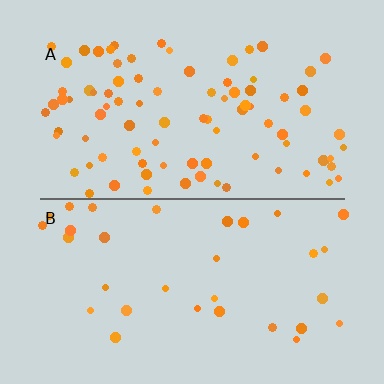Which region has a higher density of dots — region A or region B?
A (the top).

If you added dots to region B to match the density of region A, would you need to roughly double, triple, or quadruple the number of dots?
Approximately triple.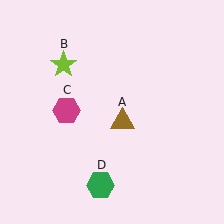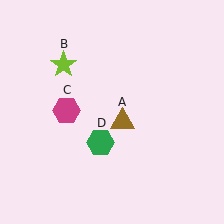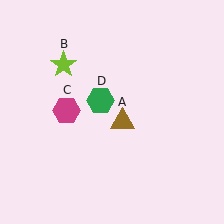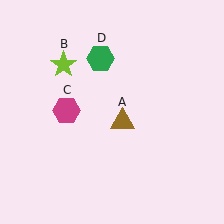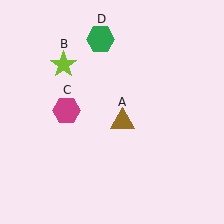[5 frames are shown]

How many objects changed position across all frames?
1 object changed position: green hexagon (object D).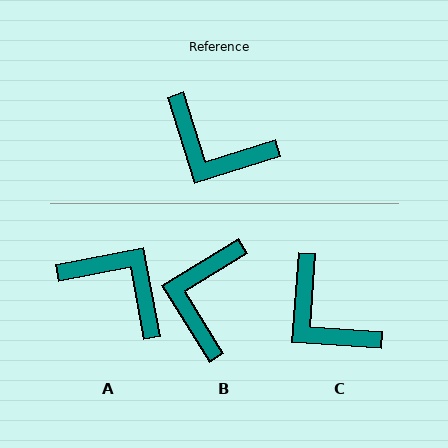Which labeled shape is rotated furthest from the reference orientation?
A, about 173 degrees away.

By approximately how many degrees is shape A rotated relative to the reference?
Approximately 173 degrees counter-clockwise.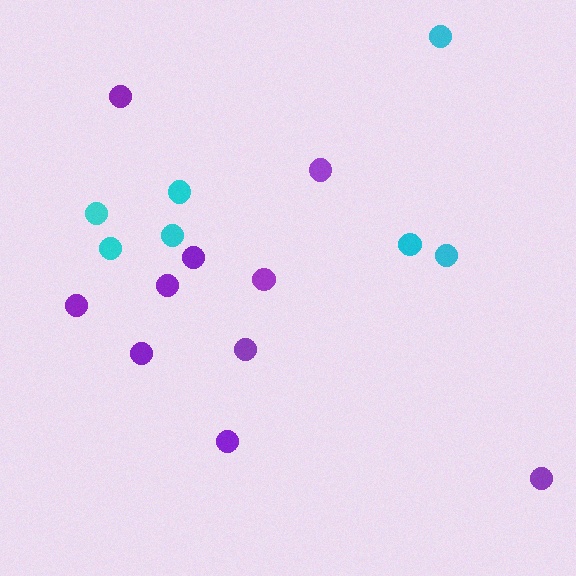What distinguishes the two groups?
There are 2 groups: one group of purple circles (10) and one group of cyan circles (7).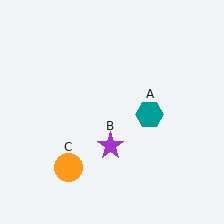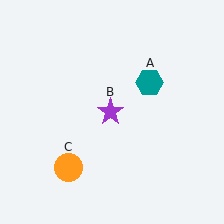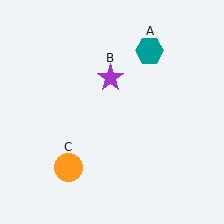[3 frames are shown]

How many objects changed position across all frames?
2 objects changed position: teal hexagon (object A), purple star (object B).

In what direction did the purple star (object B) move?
The purple star (object B) moved up.